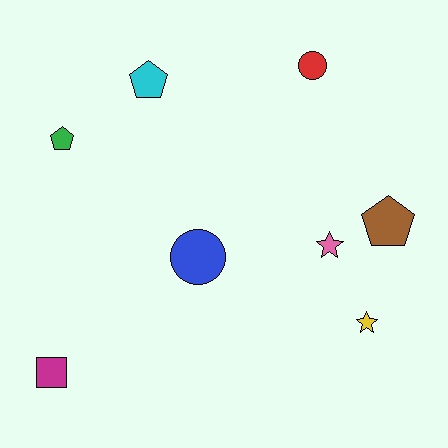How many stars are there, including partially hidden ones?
There are 2 stars.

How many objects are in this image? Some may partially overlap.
There are 8 objects.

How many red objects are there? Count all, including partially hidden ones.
There is 1 red object.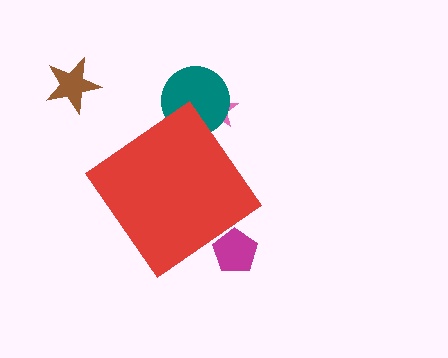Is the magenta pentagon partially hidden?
Yes, the magenta pentagon is partially hidden behind the red diamond.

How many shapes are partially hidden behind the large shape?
3 shapes are partially hidden.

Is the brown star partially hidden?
No, the brown star is fully visible.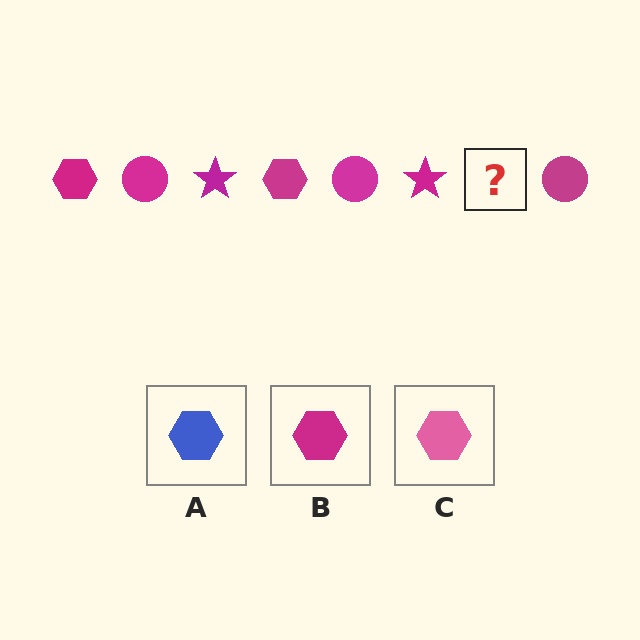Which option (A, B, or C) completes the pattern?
B.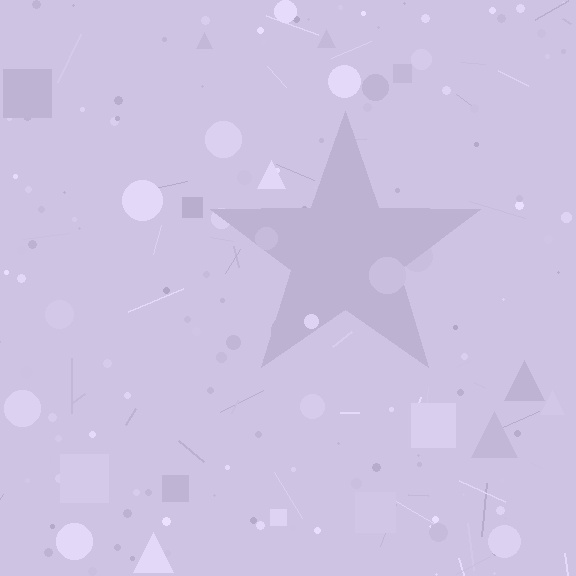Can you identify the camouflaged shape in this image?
The camouflaged shape is a star.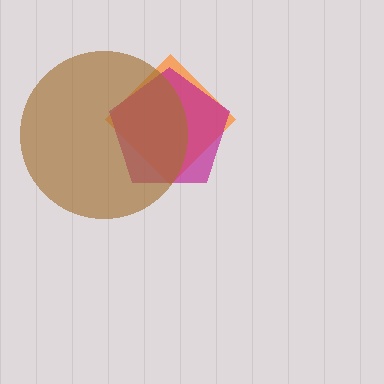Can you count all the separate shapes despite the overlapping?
Yes, there are 3 separate shapes.